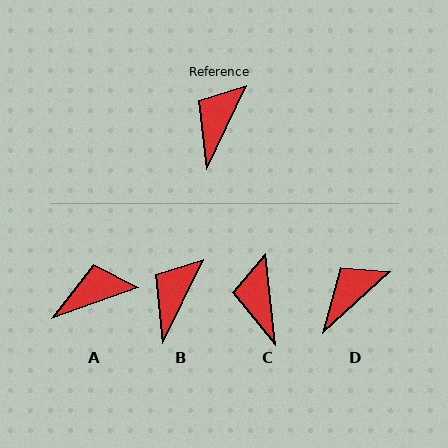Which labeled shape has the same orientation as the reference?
B.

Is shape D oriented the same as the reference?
No, it is off by about 22 degrees.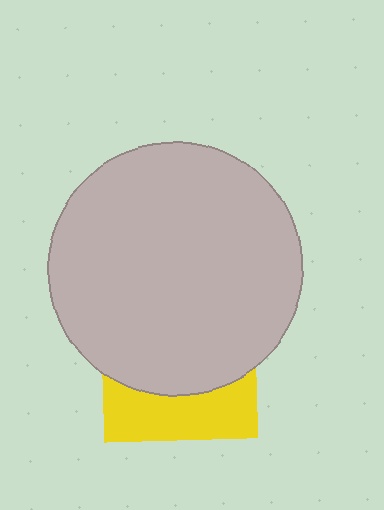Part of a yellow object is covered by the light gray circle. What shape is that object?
It is a square.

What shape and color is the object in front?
The object in front is a light gray circle.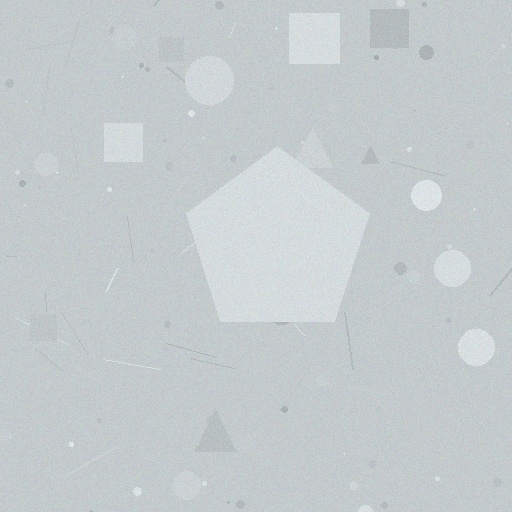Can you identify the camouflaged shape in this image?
The camouflaged shape is a pentagon.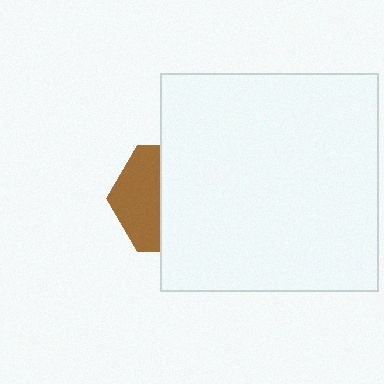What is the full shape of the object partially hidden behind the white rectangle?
The partially hidden object is a brown hexagon.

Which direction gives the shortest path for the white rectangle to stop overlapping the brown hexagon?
Moving right gives the shortest separation.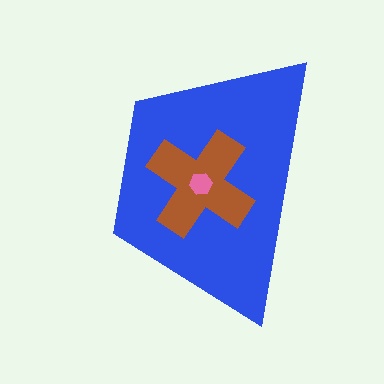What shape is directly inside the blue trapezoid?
The brown cross.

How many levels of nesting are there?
3.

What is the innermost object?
The pink hexagon.